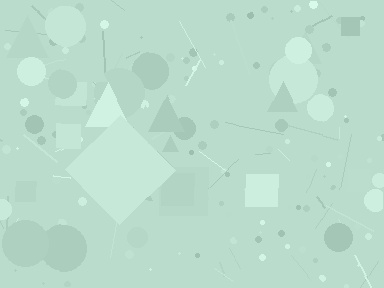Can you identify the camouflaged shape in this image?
The camouflaged shape is a diamond.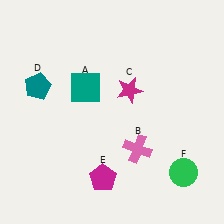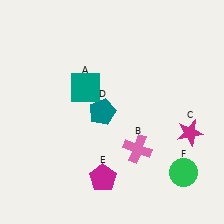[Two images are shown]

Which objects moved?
The objects that moved are: the magenta star (C), the teal pentagon (D).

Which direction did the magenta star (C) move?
The magenta star (C) moved right.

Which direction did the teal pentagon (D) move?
The teal pentagon (D) moved right.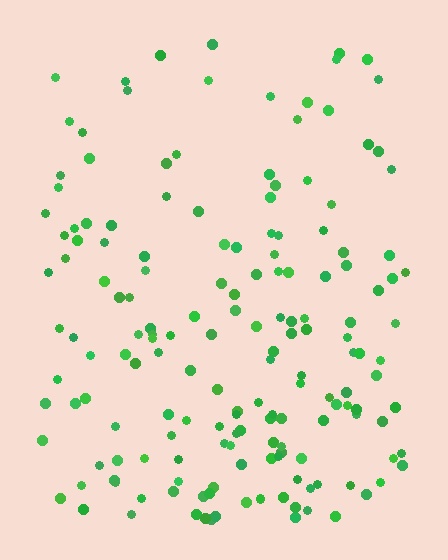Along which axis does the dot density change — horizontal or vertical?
Vertical.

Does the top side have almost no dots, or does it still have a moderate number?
Still a moderate number, just noticeably fewer than the bottom.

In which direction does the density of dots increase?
From top to bottom, with the bottom side densest.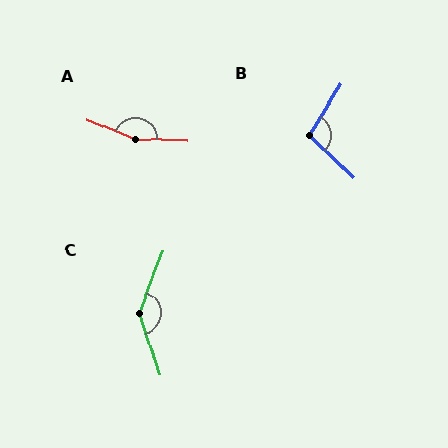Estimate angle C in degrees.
Approximately 141 degrees.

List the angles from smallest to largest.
B (103°), C (141°), A (161°).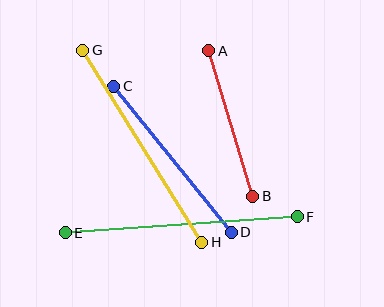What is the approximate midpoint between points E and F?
The midpoint is at approximately (181, 225) pixels.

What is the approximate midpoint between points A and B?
The midpoint is at approximately (231, 123) pixels.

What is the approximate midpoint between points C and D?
The midpoint is at approximately (172, 159) pixels.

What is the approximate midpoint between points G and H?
The midpoint is at approximately (142, 146) pixels.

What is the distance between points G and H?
The distance is approximately 226 pixels.